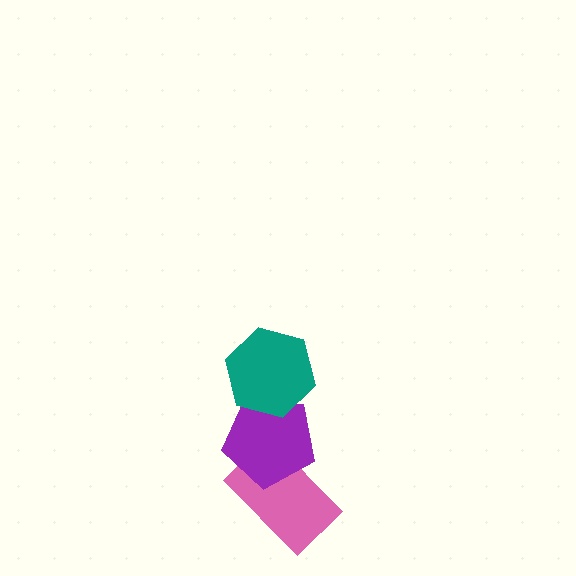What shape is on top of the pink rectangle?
The purple pentagon is on top of the pink rectangle.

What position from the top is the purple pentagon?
The purple pentagon is 2nd from the top.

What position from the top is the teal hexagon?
The teal hexagon is 1st from the top.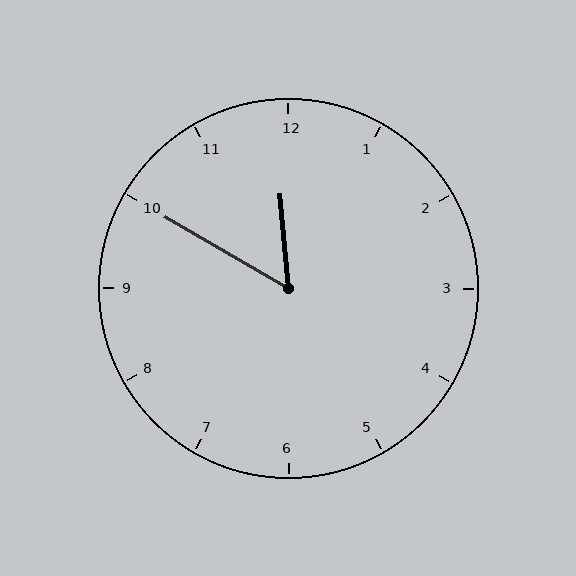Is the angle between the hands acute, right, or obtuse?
It is acute.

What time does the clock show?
11:50.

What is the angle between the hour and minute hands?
Approximately 55 degrees.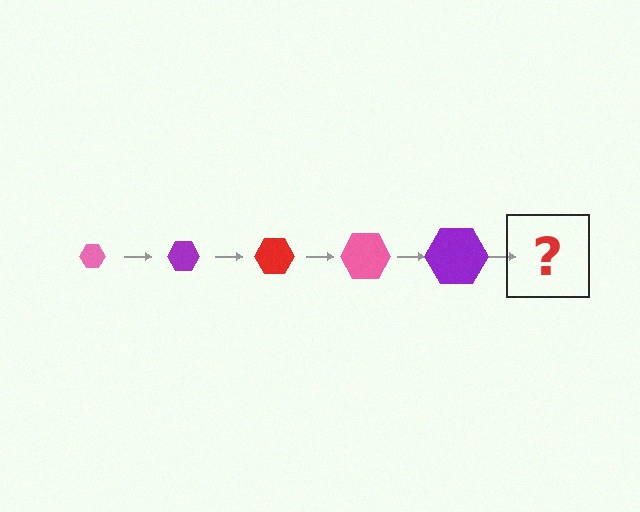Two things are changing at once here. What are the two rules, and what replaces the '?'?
The two rules are that the hexagon grows larger each step and the color cycles through pink, purple, and red. The '?' should be a red hexagon, larger than the previous one.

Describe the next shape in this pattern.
It should be a red hexagon, larger than the previous one.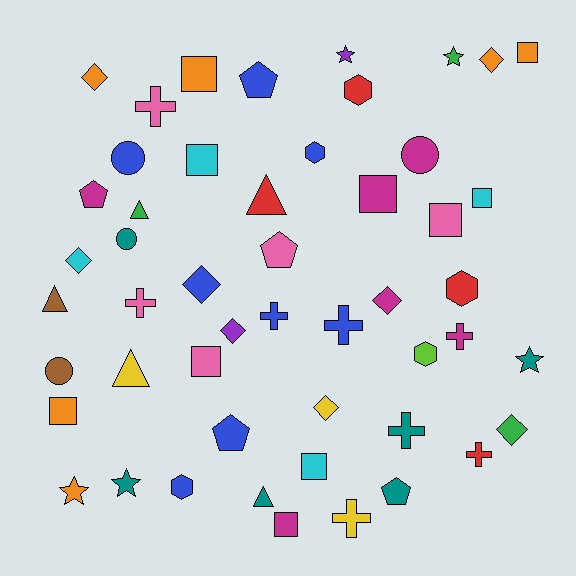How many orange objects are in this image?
There are 6 orange objects.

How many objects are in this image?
There are 50 objects.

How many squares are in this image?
There are 10 squares.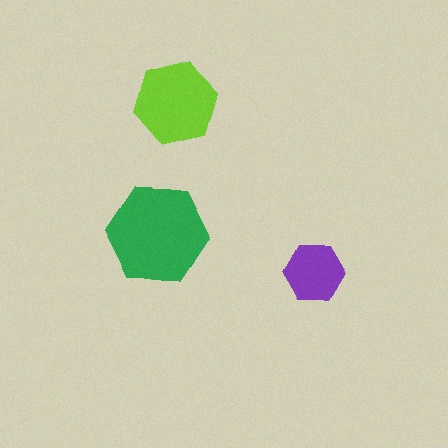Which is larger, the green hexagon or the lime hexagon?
The green one.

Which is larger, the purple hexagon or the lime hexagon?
The lime one.